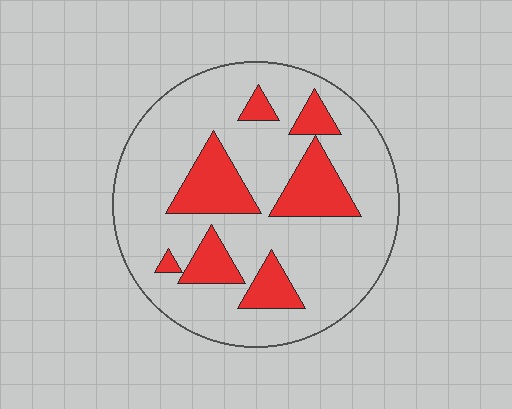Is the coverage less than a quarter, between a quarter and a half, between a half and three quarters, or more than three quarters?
Less than a quarter.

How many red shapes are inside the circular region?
7.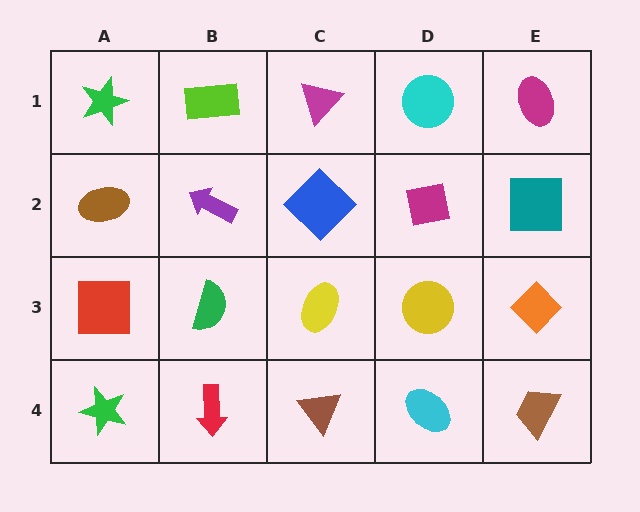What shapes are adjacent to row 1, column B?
A purple arrow (row 2, column B), a green star (row 1, column A), a magenta triangle (row 1, column C).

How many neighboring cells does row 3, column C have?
4.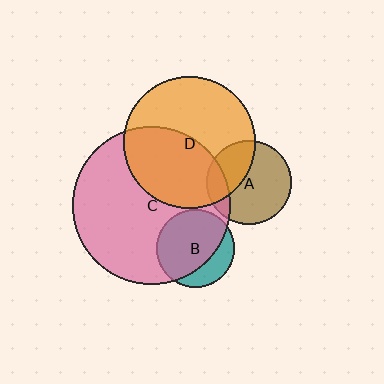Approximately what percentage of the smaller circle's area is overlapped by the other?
Approximately 75%.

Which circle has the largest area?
Circle C (pink).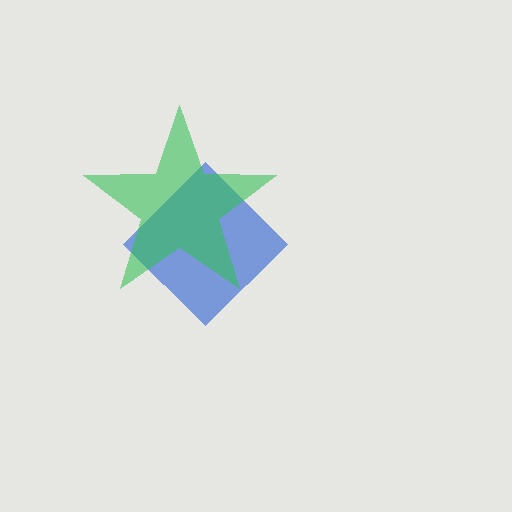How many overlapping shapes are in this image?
There are 2 overlapping shapes in the image.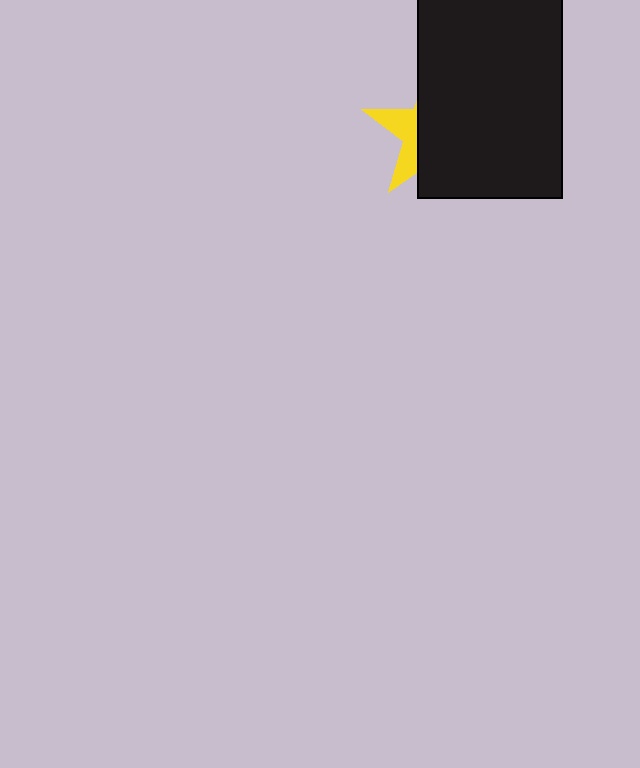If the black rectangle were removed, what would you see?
You would see the complete yellow star.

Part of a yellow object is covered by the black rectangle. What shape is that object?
It is a star.